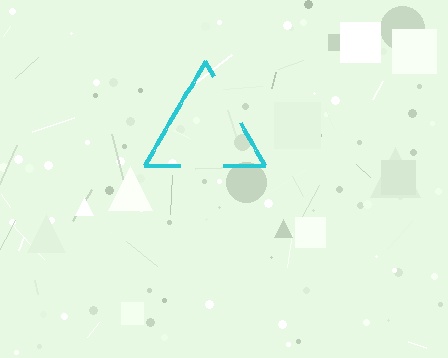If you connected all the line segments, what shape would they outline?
They would outline a triangle.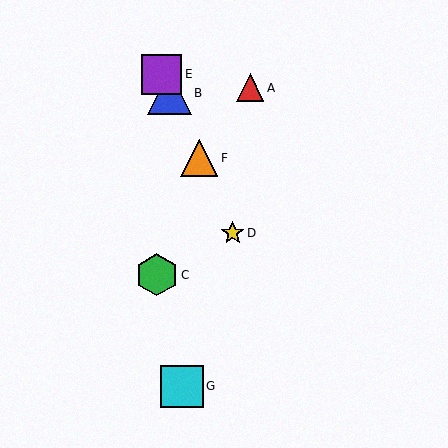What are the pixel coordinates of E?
Object E is at (162, 74).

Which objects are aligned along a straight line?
Objects B, D, E, F are aligned along a straight line.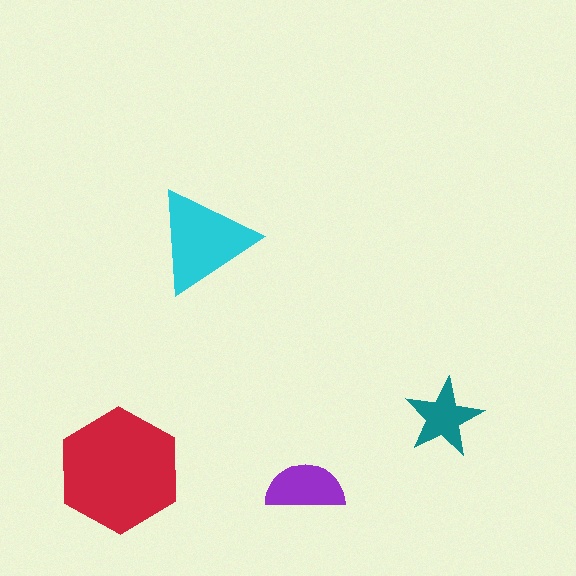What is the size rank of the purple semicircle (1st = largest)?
3rd.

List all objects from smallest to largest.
The teal star, the purple semicircle, the cyan triangle, the red hexagon.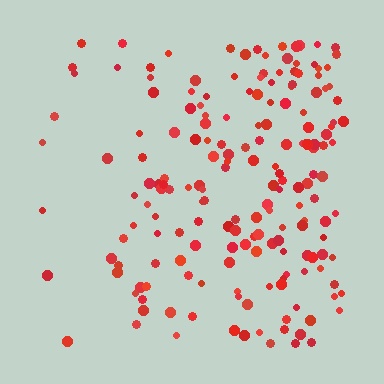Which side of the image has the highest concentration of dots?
The right.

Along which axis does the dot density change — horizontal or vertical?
Horizontal.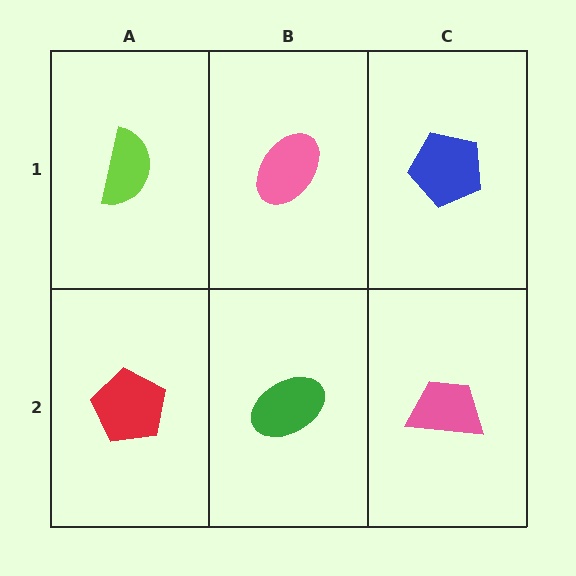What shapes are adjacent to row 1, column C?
A pink trapezoid (row 2, column C), a pink ellipse (row 1, column B).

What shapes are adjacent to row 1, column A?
A red pentagon (row 2, column A), a pink ellipse (row 1, column B).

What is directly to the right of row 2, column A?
A green ellipse.